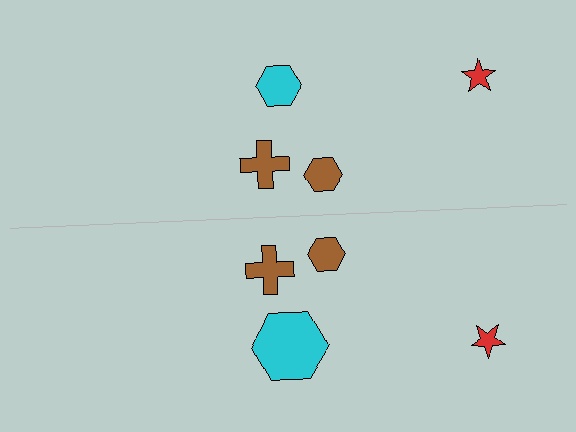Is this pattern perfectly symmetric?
No, the pattern is not perfectly symmetric. The cyan hexagon on the bottom side has a different size than its mirror counterpart.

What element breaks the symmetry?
The cyan hexagon on the bottom side has a different size than its mirror counterpart.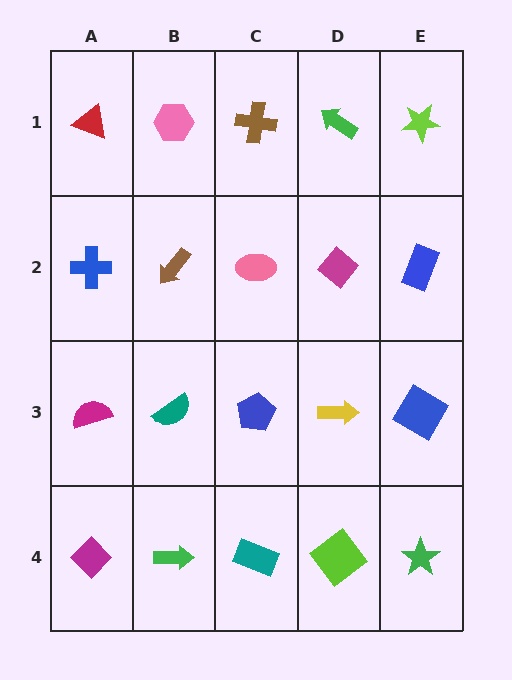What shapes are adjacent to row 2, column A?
A red triangle (row 1, column A), a magenta semicircle (row 3, column A), a brown arrow (row 2, column B).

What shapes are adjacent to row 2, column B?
A pink hexagon (row 1, column B), a teal semicircle (row 3, column B), a blue cross (row 2, column A), a pink ellipse (row 2, column C).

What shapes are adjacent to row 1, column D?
A magenta diamond (row 2, column D), a brown cross (row 1, column C), a lime star (row 1, column E).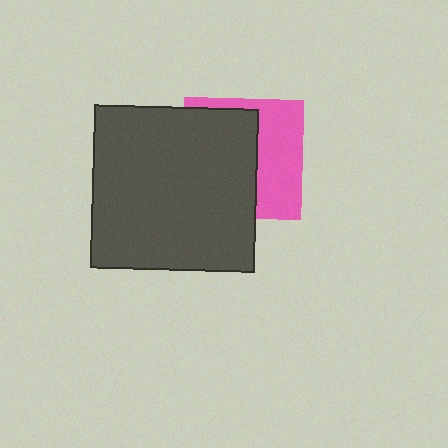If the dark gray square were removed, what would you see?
You would see the complete pink square.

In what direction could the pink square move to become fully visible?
The pink square could move right. That would shift it out from behind the dark gray square entirely.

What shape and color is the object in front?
The object in front is a dark gray square.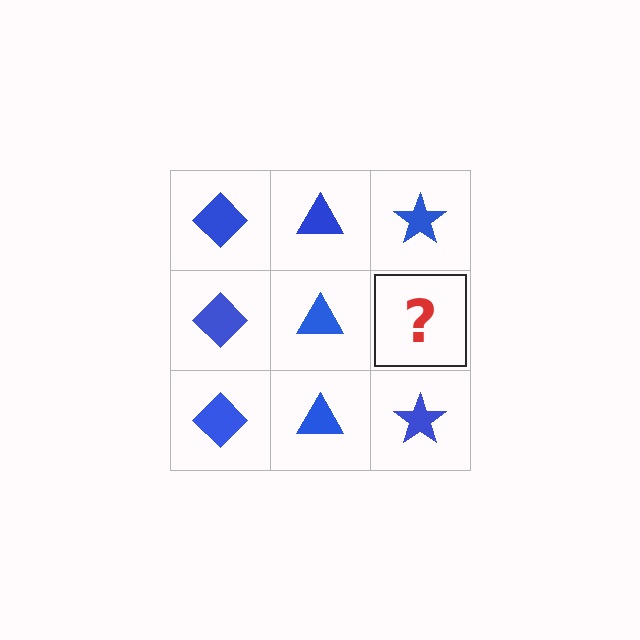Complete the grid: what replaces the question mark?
The question mark should be replaced with a blue star.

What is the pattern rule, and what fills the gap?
The rule is that each column has a consistent shape. The gap should be filled with a blue star.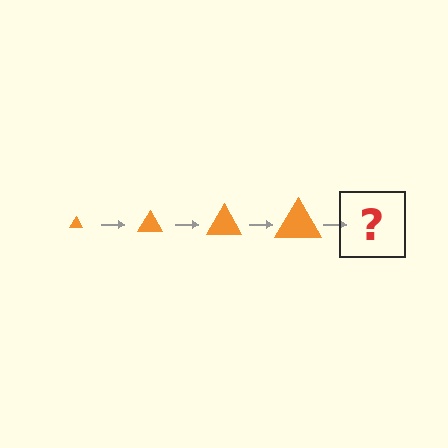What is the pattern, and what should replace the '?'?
The pattern is that the triangle gets progressively larger each step. The '?' should be an orange triangle, larger than the previous one.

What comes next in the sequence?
The next element should be an orange triangle, larger than the previous one.